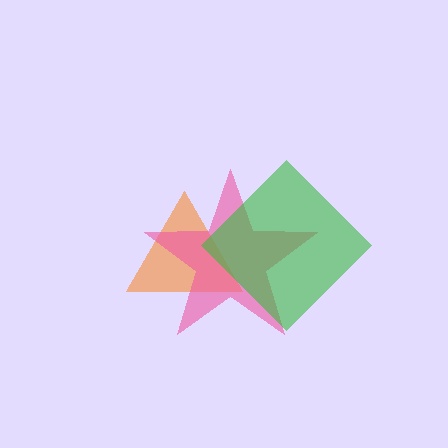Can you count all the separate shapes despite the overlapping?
Yes, there are 3 separate shapes.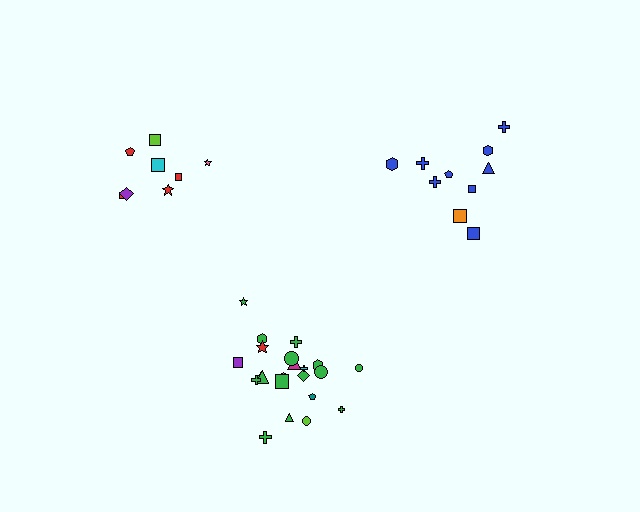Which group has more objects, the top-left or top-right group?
The top-right group.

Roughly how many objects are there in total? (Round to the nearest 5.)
Roughly 40 objects in total.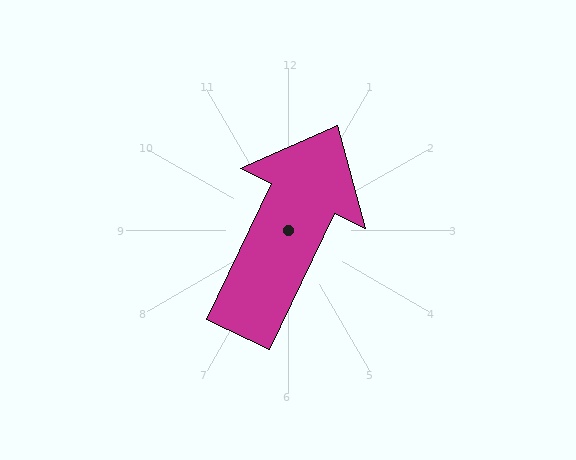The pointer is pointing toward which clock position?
Roughly 1 o'clock.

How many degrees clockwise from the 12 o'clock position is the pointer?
Approximately 26 degrees.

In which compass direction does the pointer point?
Northeast.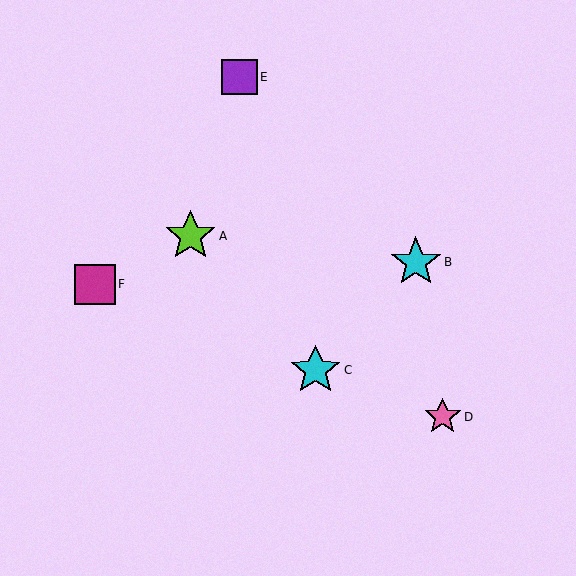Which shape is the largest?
The cyan star (labeled B) is the largest.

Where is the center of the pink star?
The center of the pink star is at (443, 417).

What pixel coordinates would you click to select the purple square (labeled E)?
Click at (239, 77) to select the purple square E.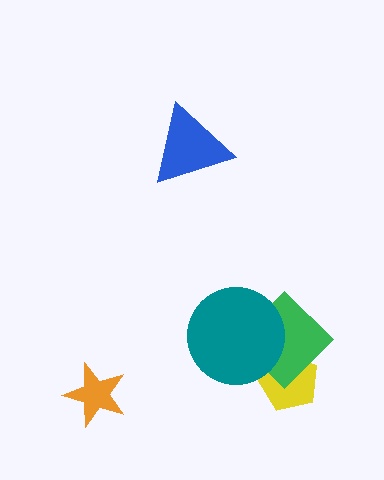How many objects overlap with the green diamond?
2 objects overlap with the green diamond.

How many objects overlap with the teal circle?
2 objects overlap with the teal circle.